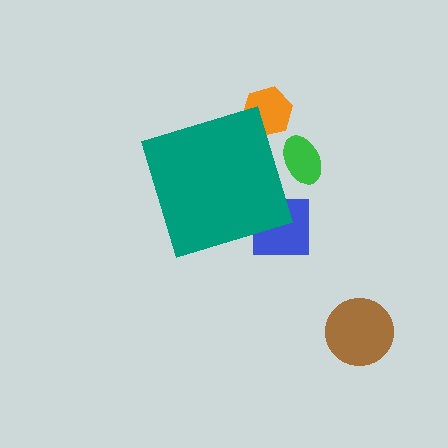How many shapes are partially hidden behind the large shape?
3 shapes are partially hidden.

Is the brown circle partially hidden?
No, the brown circle is fully visible.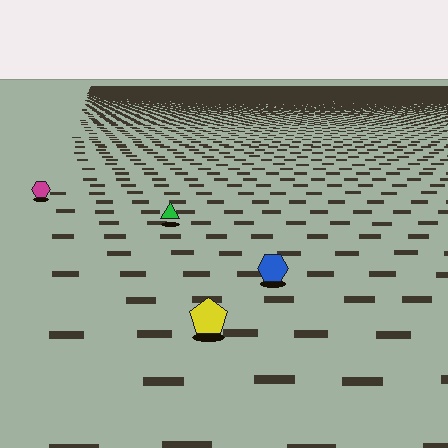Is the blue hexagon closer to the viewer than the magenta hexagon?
Yes. The blue hexagon is closer — you can tell from the texture gradient: the ground texture is coarser near it.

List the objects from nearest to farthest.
From nearest to farthest: the yellow pentagon, the blue hexagon, the green triangle, the magenta hexagon.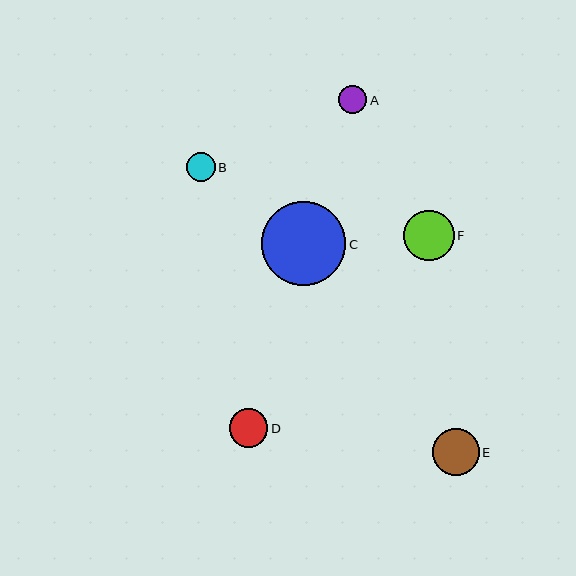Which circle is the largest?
Circle C is the largest with a size of approximately 84 pixels.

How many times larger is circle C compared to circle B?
Circle C is approximately 2.9 times the size of circle B.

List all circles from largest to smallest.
From largest to smallest: C, F, E, D, B, A.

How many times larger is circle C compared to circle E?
Circle C is approximately 1.8 times the size of circle E.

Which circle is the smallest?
Circle A is the smallest with a size of approximately 28 pixels.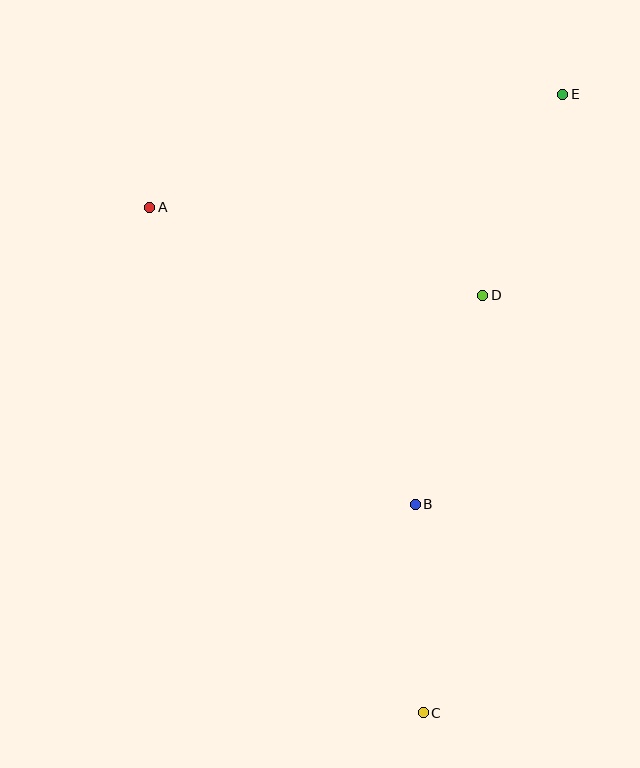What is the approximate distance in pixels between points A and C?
The distance between A and C is approximately 575 pixels.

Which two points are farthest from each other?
Points C and E are farthest from each other.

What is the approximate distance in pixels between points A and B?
The distance between A and B is approximately 399 pixels.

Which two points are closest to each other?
Points B and C are closest to each other.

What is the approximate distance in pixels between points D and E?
The distance between D and E is approximately 216 pixels.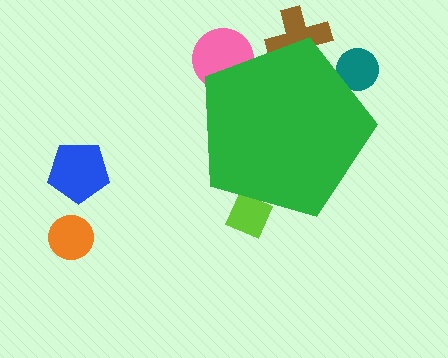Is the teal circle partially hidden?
Yes, the teal circle is partially hidden behind the green pentagon.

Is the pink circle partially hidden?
Yes, the pink circle is partially hidden behind the green pentagon.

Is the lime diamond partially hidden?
Yes, the lime diamond is partially hidden behind the green pentagon.